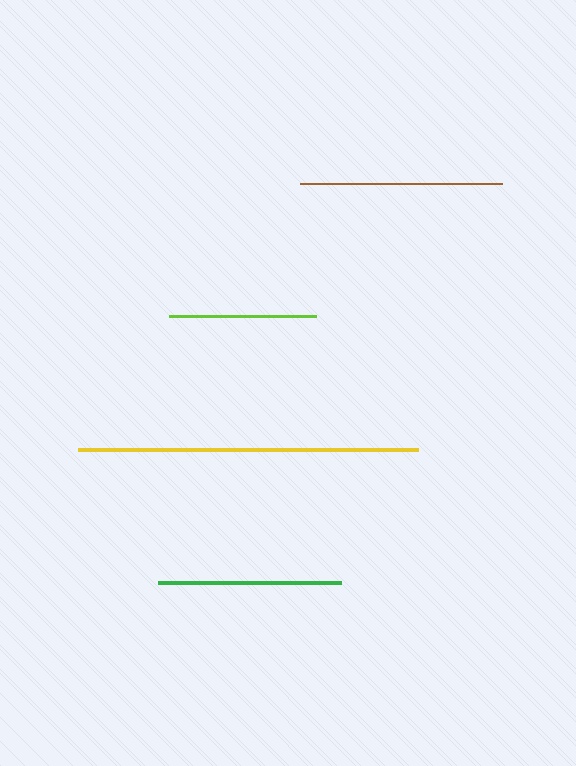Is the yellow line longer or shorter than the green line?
The yellow line is longer than the green line.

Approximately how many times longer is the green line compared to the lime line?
The green line is approximately 1.2 times the length of the lime line.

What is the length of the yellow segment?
The yellow segment is approximately 340 pixels long.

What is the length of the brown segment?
The brown segment is approximately 202 pixels long.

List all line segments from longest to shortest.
From longest to shortest: yellow, brown, green, lime.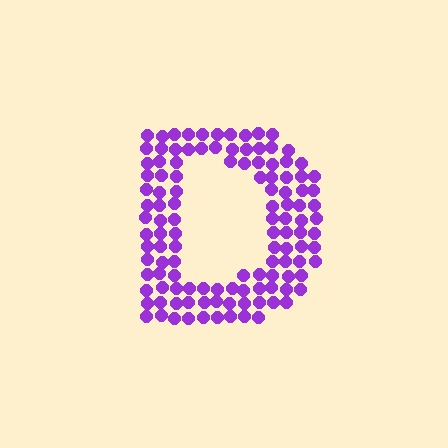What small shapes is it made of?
It is made of small circles.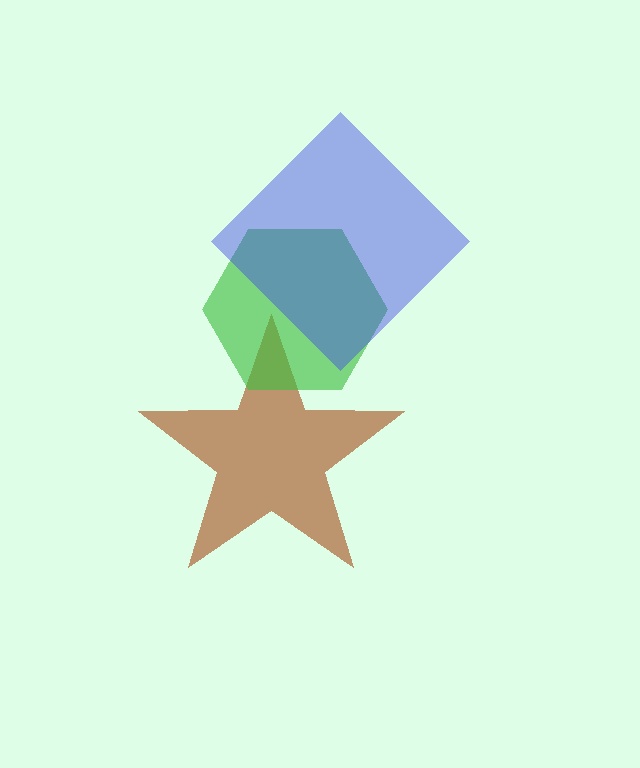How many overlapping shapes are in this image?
There are 3 overlapping shapes in the image.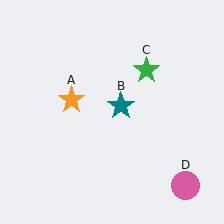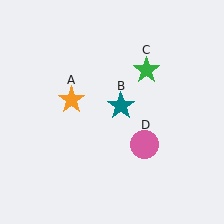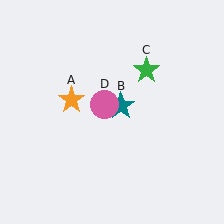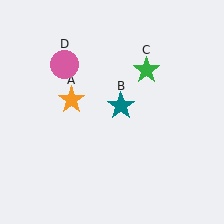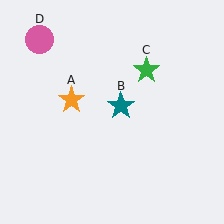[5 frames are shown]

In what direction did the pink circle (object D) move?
The pink circle (object D) moved up and to the left.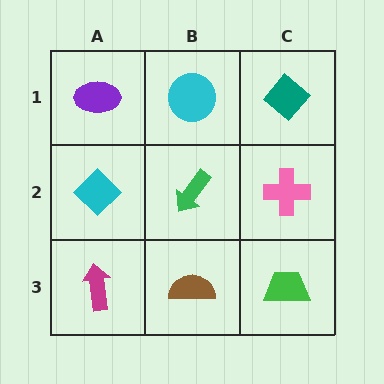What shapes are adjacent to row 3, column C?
A pink cross (row 2, column C), a brown semicircle (row 3, column B).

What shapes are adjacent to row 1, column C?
A pink cross (row 2, column C), a cyan circle (row 1, column B).